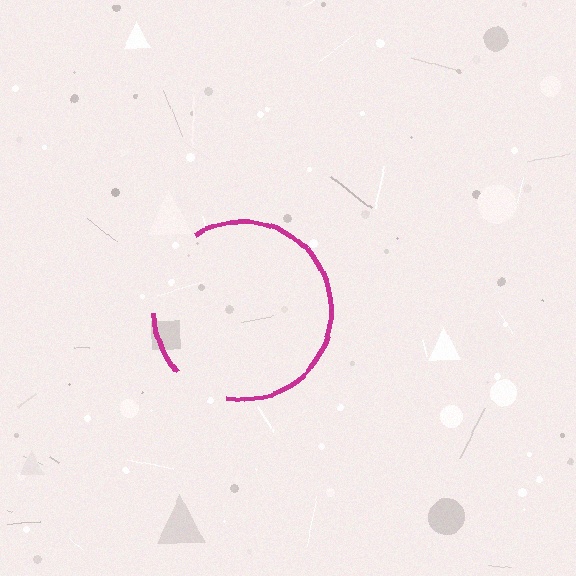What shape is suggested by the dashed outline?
The dashed outline suggests a circle.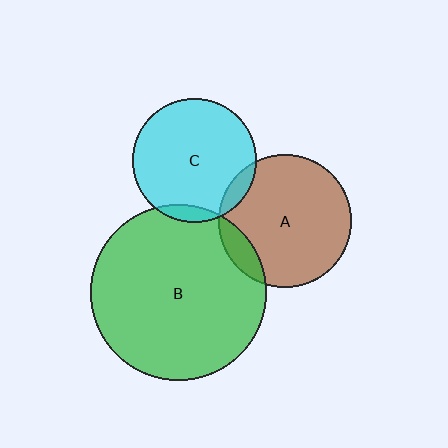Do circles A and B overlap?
Yes.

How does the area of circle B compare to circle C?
Approximately 2.0 times.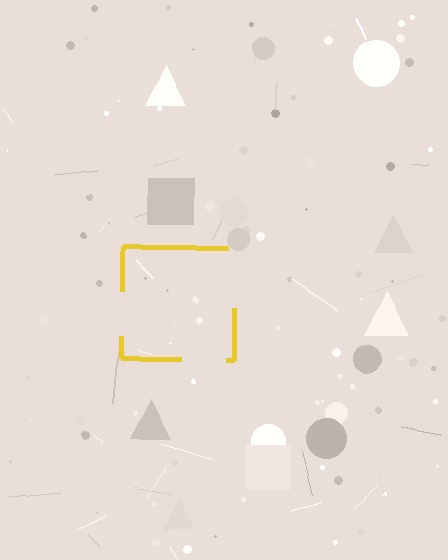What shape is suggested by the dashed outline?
The dashed outline suggests a square.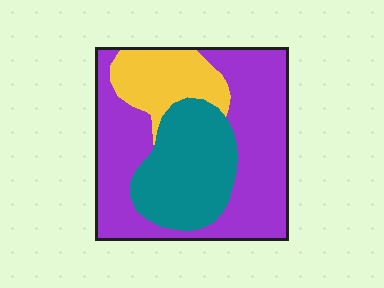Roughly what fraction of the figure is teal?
Teal covers around 30% of the figure.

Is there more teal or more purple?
Purple.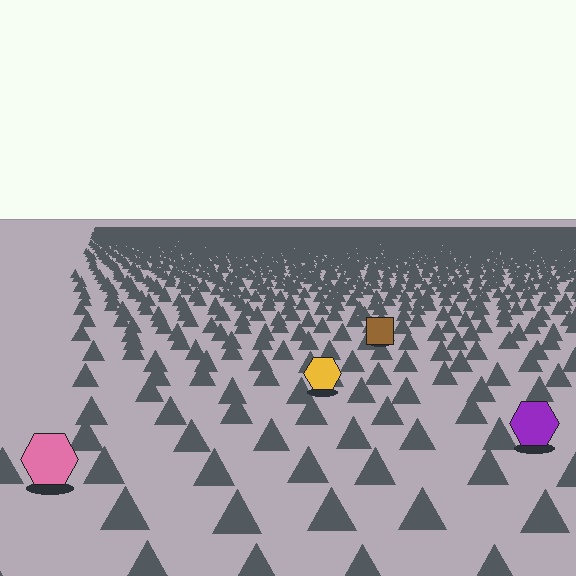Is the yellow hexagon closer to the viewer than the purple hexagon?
No. The purple hexagon is closer — you can tell from the texture gradient: the ground texture is coarser near it.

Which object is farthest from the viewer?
The brown square is farthest from the viewer. It appears smaller and the ground texture around it is denser.